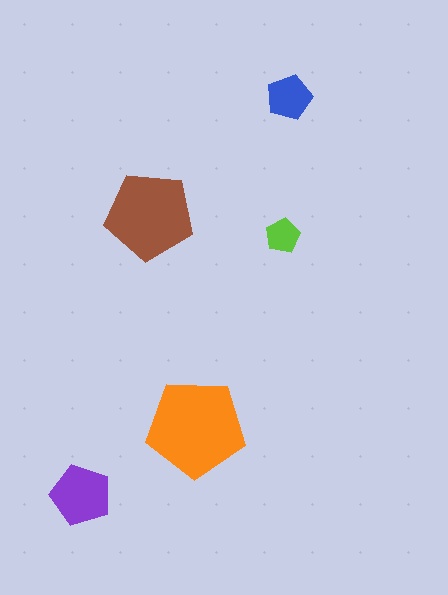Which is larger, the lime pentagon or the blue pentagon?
The blue one.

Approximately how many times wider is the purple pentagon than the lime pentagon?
About 2 times wider.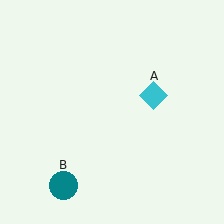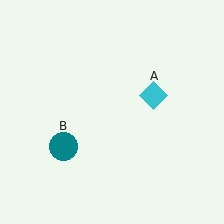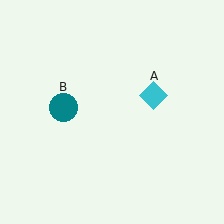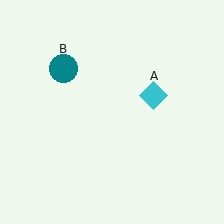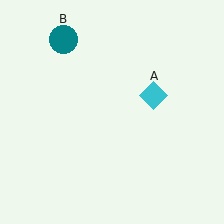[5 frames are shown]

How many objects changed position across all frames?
1 object changed position: teal circle (object B).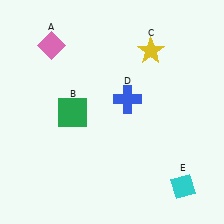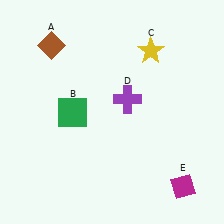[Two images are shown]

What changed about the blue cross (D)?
In Image 1, D is blue. In Image 2, it changed to purple.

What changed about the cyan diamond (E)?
In Image 1, E is cyan. In Image 2, it changed to magenta.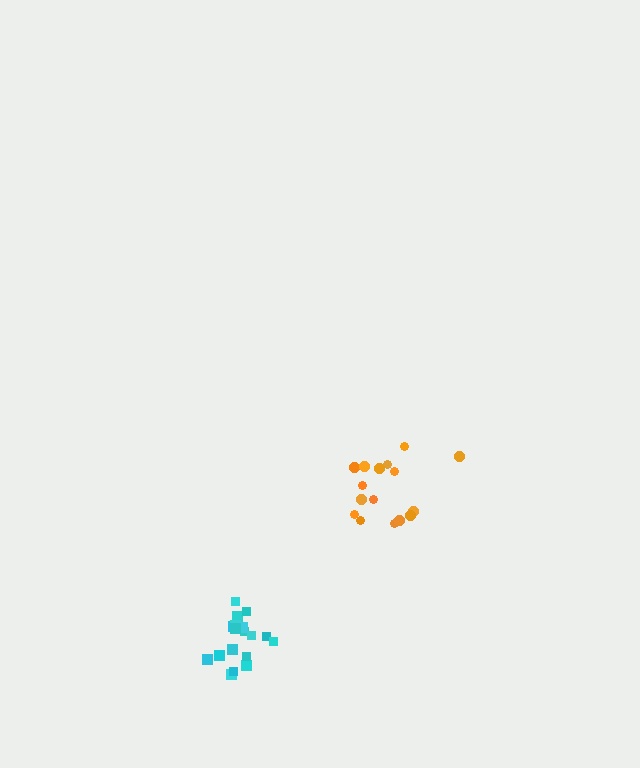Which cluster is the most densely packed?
Cyan.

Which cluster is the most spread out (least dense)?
Orange.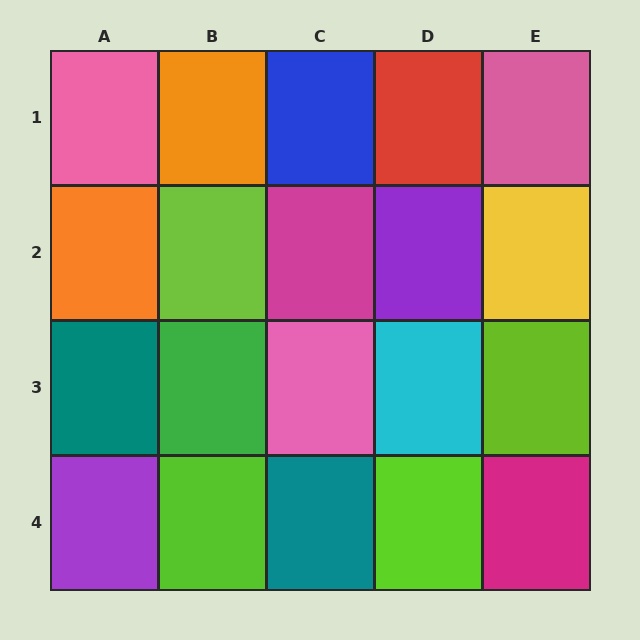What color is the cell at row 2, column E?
Yellow.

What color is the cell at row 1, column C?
Blue.